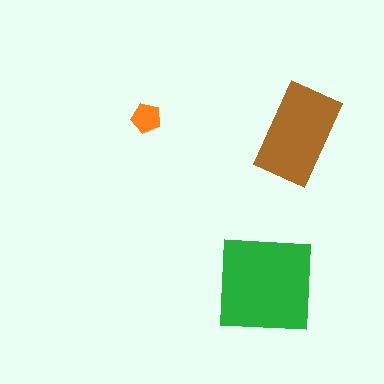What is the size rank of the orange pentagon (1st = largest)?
3rd.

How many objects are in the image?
There are 3 objects in the image.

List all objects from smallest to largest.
The orange pentagon, the brown rectangle, the green square.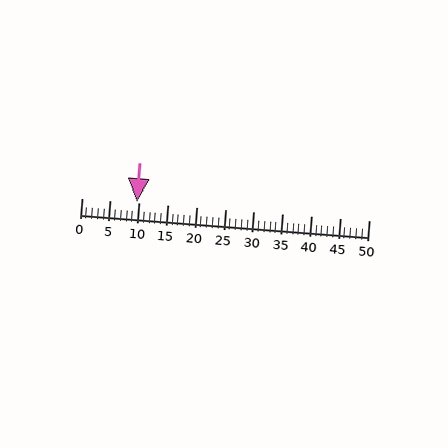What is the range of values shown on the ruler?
The ruler shows values from 0 to 50.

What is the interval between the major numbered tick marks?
The major tick marks are spaced 5 units apart.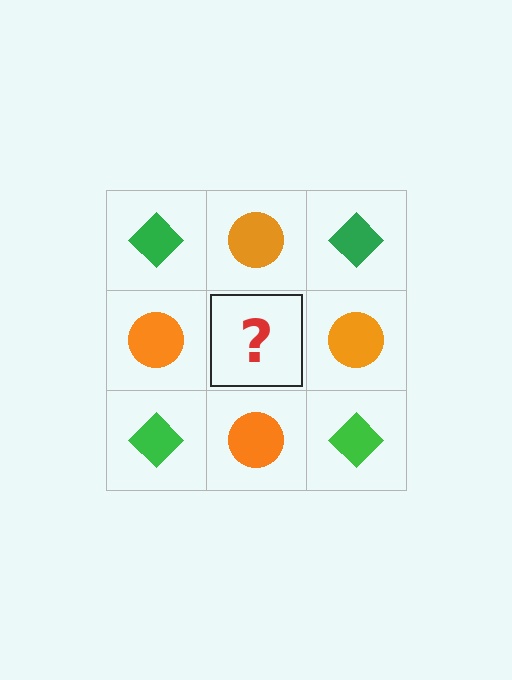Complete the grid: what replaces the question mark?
The question mark should be replaced with a green diamond.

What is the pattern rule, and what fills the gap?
The rule is that it alternates green diamond and orange circle in a checkerboard pattern. The gap should be filled with a green diamond.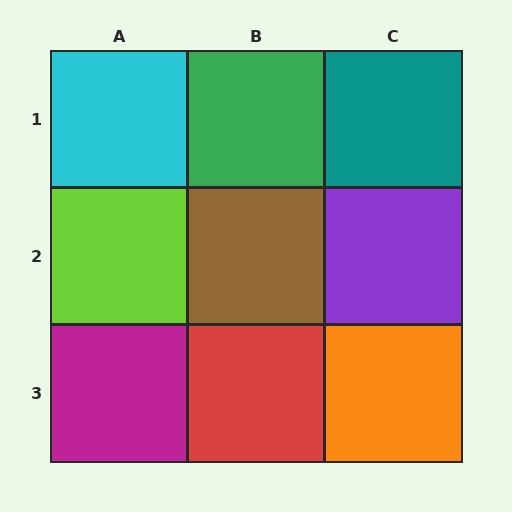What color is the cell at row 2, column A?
Lime.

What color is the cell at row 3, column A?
Magenta.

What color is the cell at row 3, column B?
Red.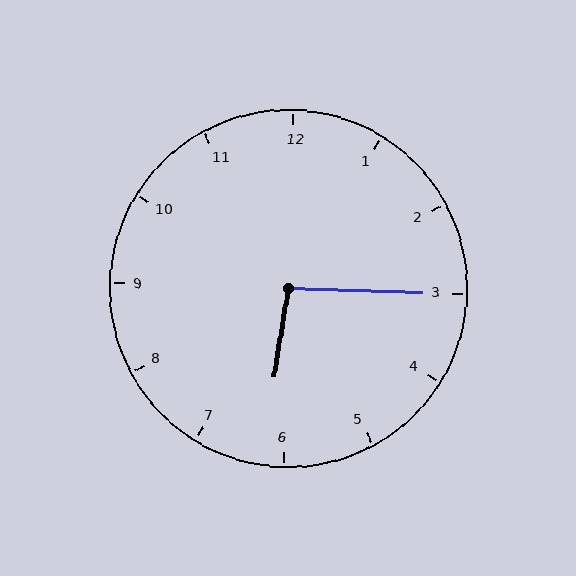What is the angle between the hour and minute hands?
Approximately 98 degrees.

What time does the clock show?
6:15.